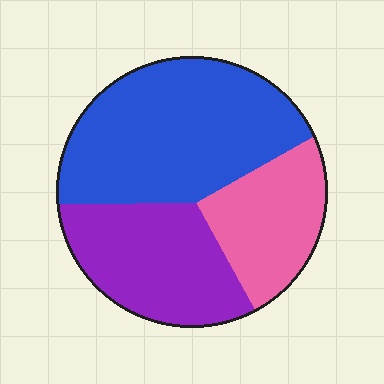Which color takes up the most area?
Blue, at roughly 45%.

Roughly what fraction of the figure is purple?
Purple covers roughly 30% of the figure.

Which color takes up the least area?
Pink, at roughly 25%.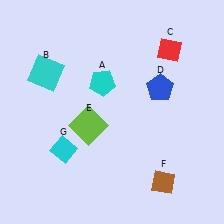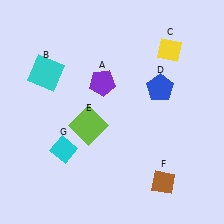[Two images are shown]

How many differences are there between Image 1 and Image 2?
There are 2 differences between the two images.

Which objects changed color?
A changed from cyan to purple. C changed from red to yellow.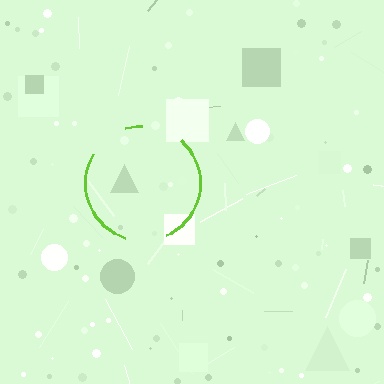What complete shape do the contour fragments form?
The contour fragments form a circle.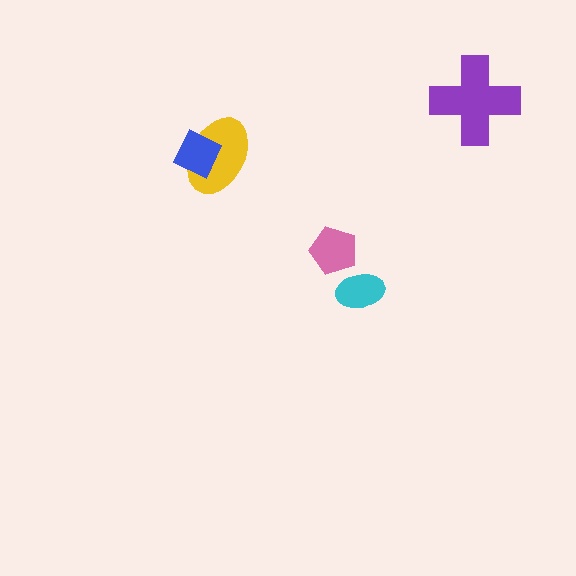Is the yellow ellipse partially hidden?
Yes, it is partially covered by another shape.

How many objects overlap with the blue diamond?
1 object overlaps with the blue diamond.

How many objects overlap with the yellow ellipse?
1 object overlaps with the yellow ellipse.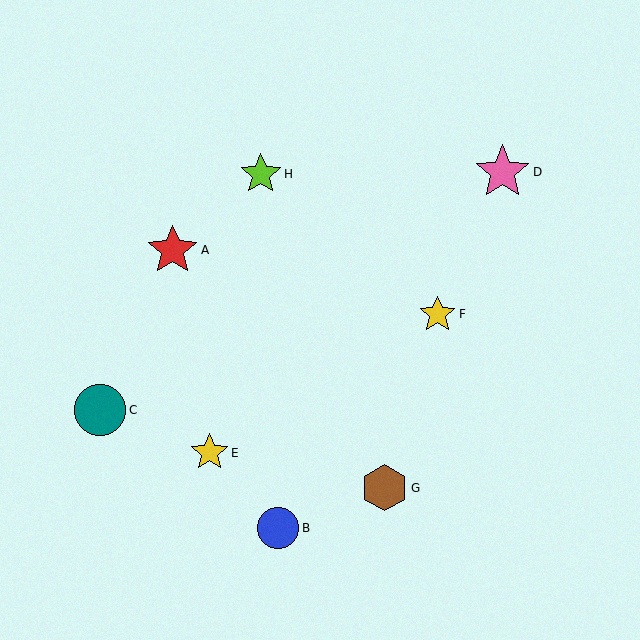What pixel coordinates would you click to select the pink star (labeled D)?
Click at (503, 172) to select the pink star D.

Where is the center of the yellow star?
The center of the yellow star is at (210, 453).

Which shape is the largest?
The pink star (labeled D) is the largest.